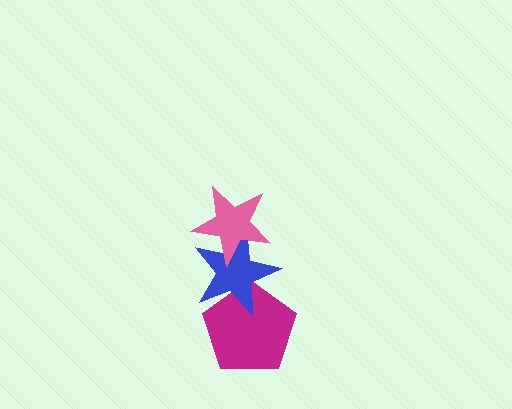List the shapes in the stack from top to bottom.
From top to bottom: the pink star, the blue star, the magenta pentagon.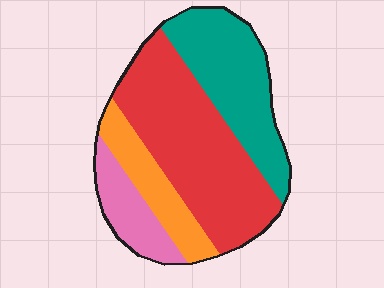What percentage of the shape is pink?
Pink takes up about one eighth (1/8) of the shape.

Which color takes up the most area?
Red, at roughly 45%.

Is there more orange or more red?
Red.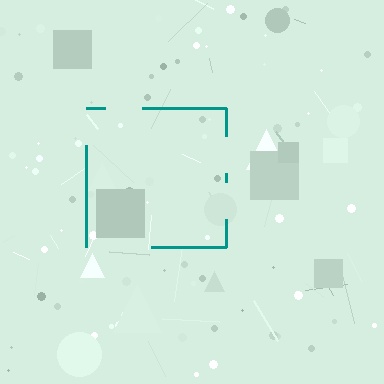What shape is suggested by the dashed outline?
The dashed outline suggests a square.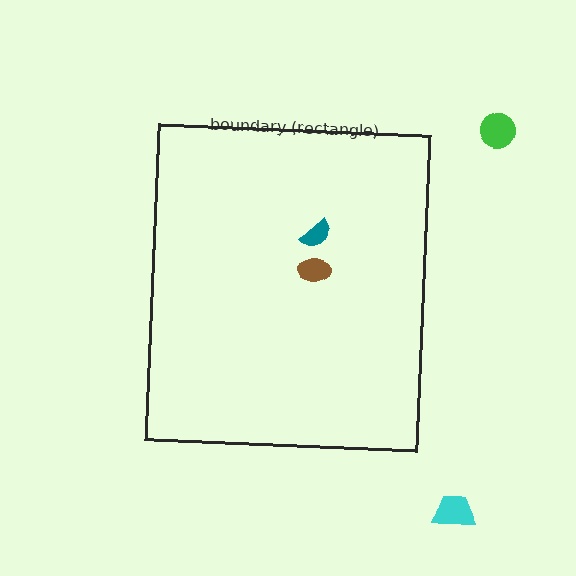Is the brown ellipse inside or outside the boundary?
Inside.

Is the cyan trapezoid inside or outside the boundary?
Outside.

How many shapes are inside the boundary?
2 inside, 2 outside.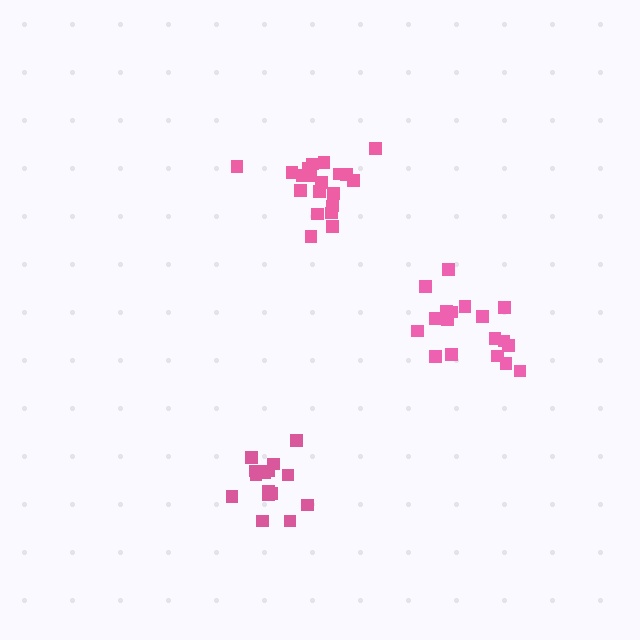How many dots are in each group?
Group 1: 15 dots, Group 2: 18 dots, Group 3: 20 dots (53 total).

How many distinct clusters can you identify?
There are 3 distinct clusters.